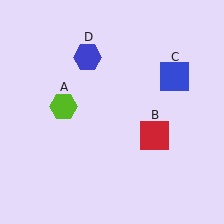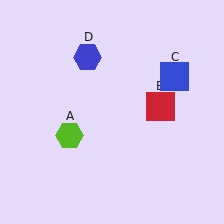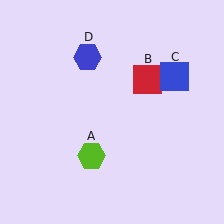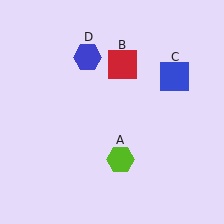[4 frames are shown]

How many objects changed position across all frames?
2 objects changed position: lime hexagon (object A), red square (object B).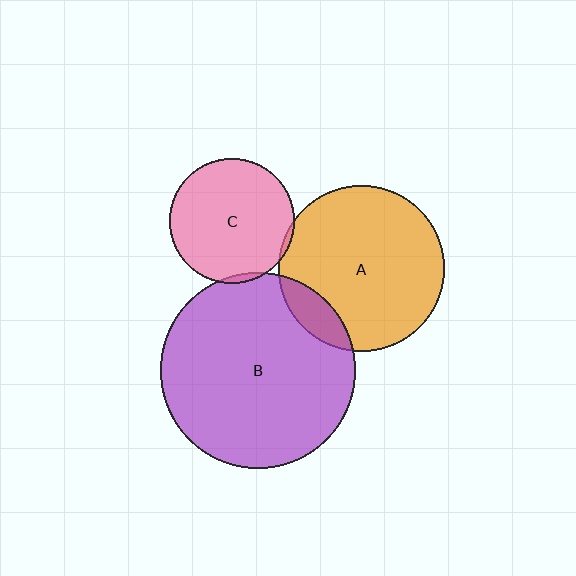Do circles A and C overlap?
Yes.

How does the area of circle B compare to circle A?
Approximately 1.4 times.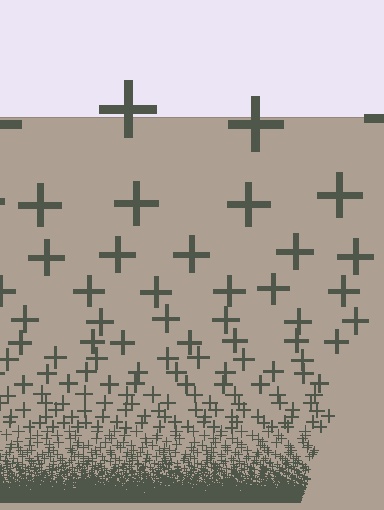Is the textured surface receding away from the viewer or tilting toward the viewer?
The surface appears to tilt toward the viewer. Texture elements get larger and sparser toward the top.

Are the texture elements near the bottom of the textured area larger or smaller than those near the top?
Smaller. The gradient is inverted — elements near the bottom are smaller and denser.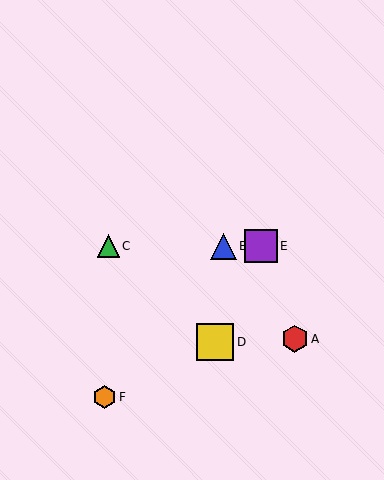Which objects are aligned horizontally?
Objects B, C, E are aligned horizontally.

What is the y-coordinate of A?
Object A is at y≈339.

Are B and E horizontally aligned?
Yes, both are at y≈246.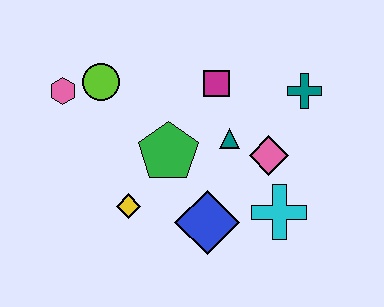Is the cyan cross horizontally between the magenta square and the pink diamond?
No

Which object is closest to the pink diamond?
The teal triangle is closest to the pink diamond.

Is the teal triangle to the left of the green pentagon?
No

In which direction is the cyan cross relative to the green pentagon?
The cyan cross is to the right of the green pentagon.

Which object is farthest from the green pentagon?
The teal cross is farthest from the green pentagon.